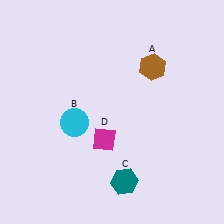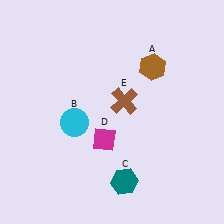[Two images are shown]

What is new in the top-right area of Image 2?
A brown cross (E) was added in the top-right area of Image 2.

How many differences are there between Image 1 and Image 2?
There is 1 difference between the two images.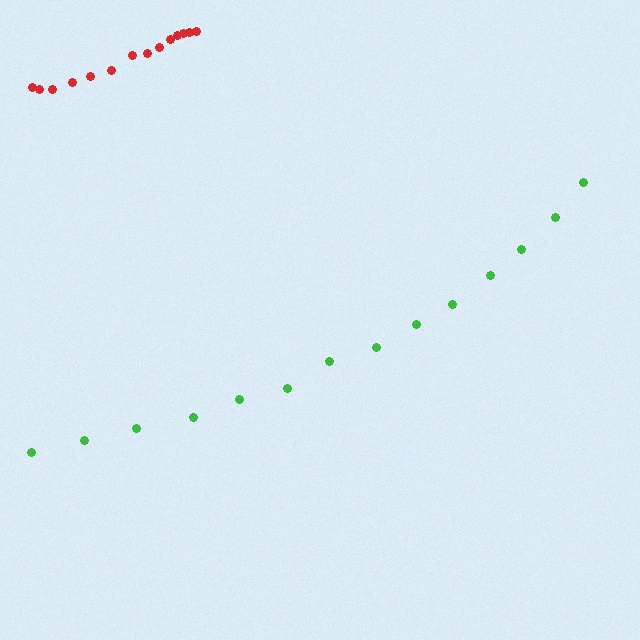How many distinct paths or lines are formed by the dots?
There are 2 distinct paths.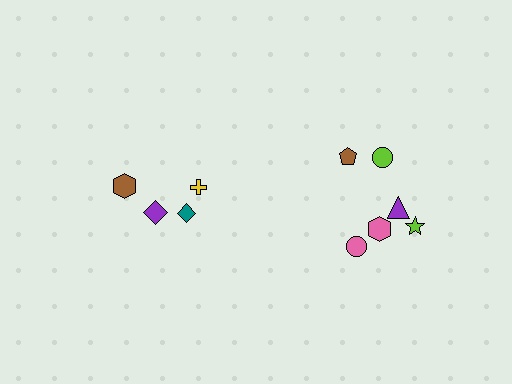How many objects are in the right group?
There are 6 objects.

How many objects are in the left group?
There are 4 objects.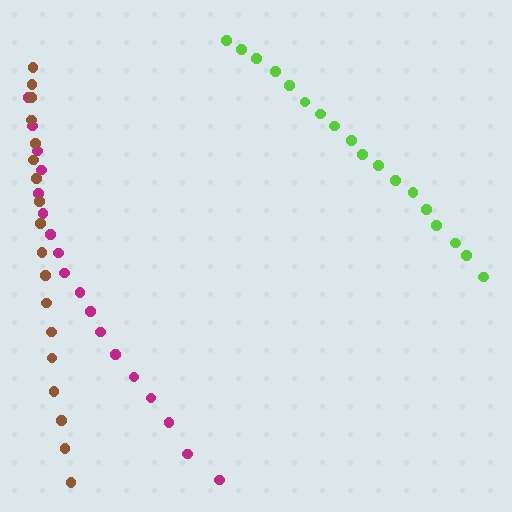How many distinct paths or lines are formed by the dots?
There are 3 distinct paths.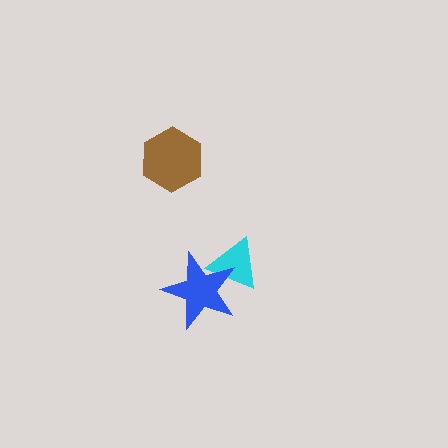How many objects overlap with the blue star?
1 object overlaps with the blue star.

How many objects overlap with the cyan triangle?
1 object overlaps with the cyan triangle.